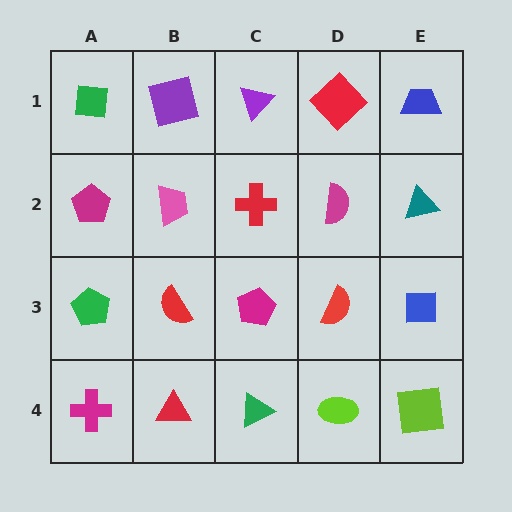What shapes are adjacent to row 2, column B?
A purple square (row 1, column B), a red semicircle (row 3, column B), a magenta pentagon (row 2, column A), a red cross (row 2, column C).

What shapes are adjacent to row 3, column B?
A pink trapezoid (row 2, column B), a red triangle (row 4, column B), a green pentagon (row 3, column A), a magenta pentagon (row 3, column C).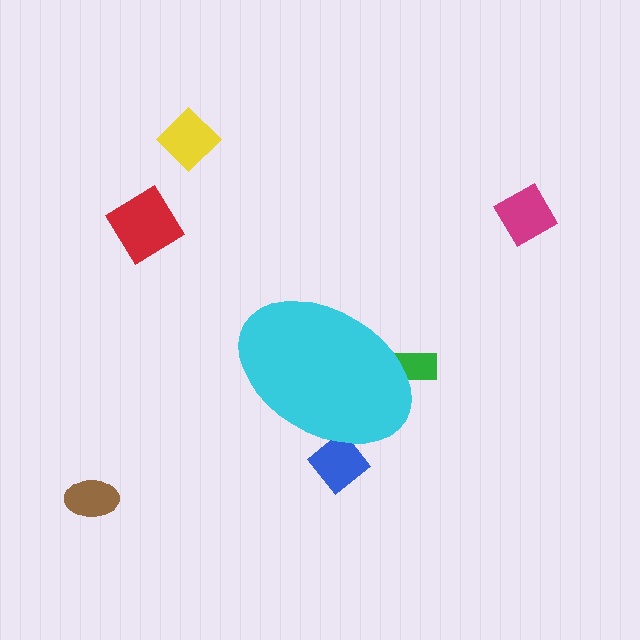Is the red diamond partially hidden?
No, the red diamond is fully visible.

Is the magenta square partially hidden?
No, the magenta square is fully visible.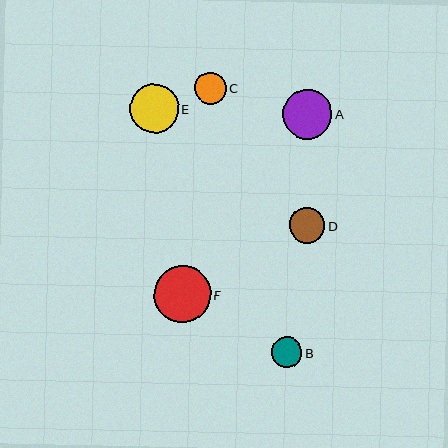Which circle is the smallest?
Circle B is the smallest with a size of approximately 30 pixels.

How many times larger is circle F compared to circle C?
Circle F is approximately 1.8 times the size of circle C.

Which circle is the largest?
Circle F is the largest with a size of approximately 57 pixels.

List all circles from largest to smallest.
From largest to smallest: F, A, E, D, C, B.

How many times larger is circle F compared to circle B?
Circle F is approximately 1.9 times the size of circle B.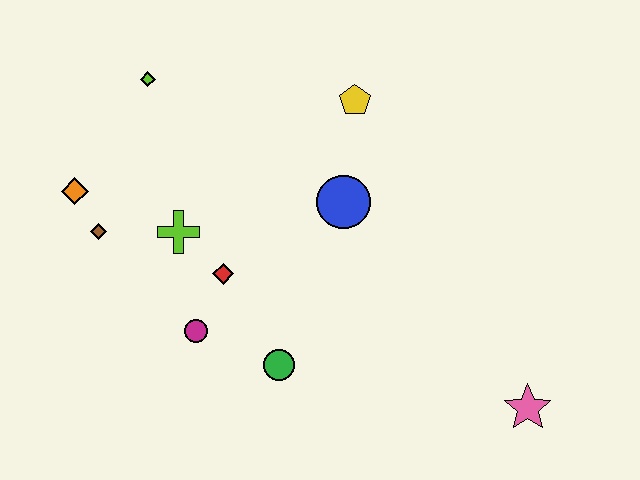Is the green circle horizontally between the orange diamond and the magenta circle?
No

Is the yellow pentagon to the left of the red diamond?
No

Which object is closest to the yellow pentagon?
The blue circle is closest to the yellow pentagon.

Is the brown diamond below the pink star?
No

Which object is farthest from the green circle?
The lime diamond is farthest from the green circle.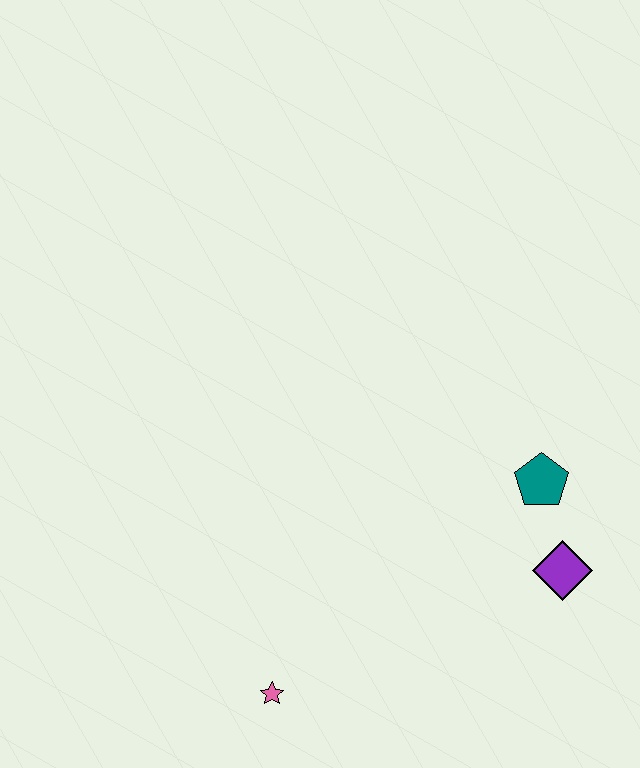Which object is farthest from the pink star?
The teal pentagon is farthest from the pink star.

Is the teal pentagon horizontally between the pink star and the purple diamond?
Yes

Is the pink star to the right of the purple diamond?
No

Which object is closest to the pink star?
The purple diamond is closest to the pink star.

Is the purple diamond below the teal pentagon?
Yes